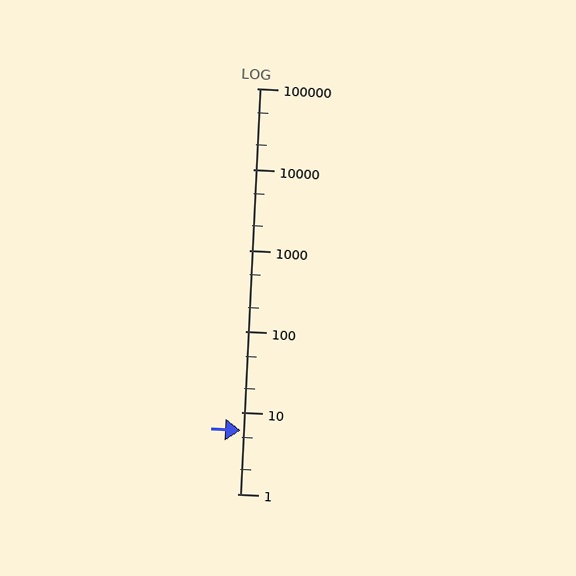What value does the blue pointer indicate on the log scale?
The pointer indicates approximately 6.1.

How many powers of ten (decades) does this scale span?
The scale spans 5 decades, from 1 to 100000.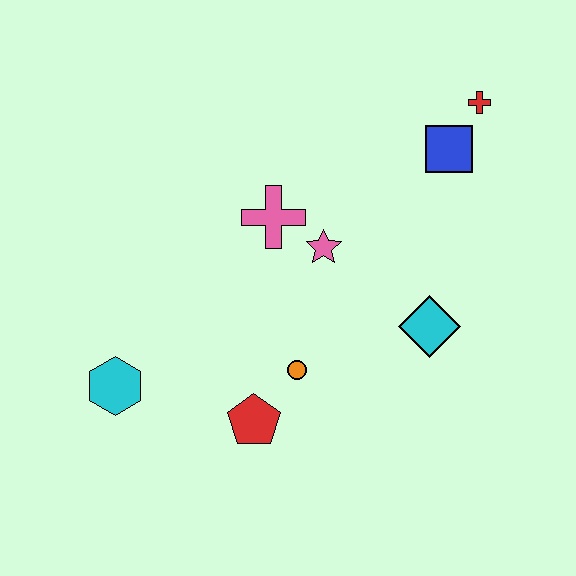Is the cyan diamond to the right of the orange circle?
Yes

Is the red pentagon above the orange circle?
No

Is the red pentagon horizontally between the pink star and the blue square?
No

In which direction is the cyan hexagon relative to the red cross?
The cyan hexagon is to the left of the red cross.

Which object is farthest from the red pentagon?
The red cross is farthest from the red pentagon.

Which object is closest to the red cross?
The blue square is closest to the red cross.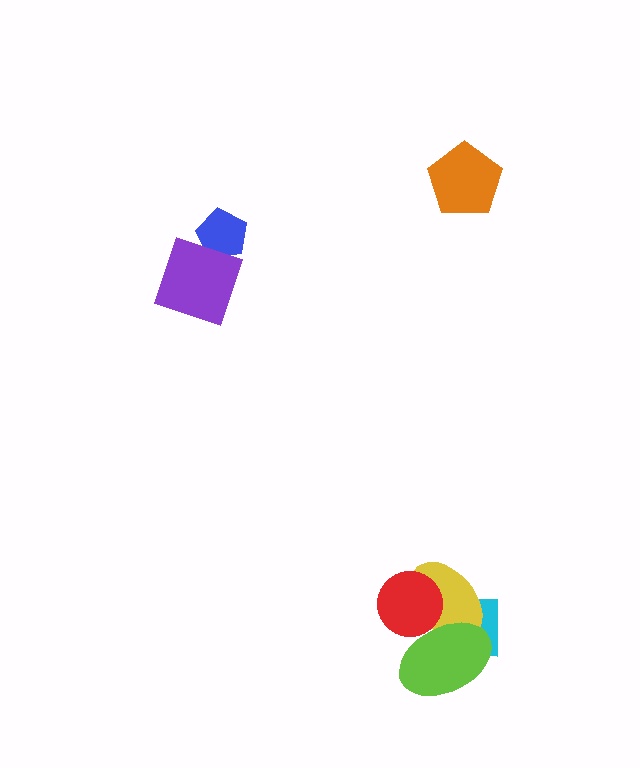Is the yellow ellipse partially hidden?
Yes, it is partially covered by another shape.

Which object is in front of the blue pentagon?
The purple diamond is in front of the blue pentagon.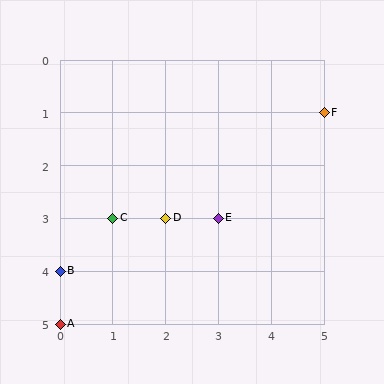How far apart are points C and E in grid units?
Points C and E are 2 columns apart.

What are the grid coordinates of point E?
Point E is at grid coordinates (3, 3).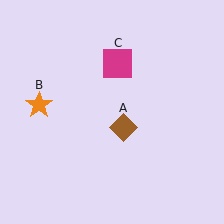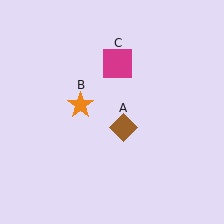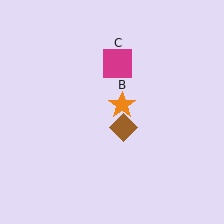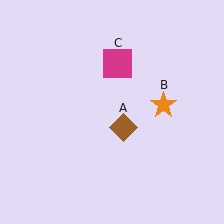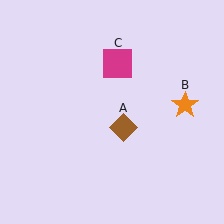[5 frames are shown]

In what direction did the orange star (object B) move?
The orange star (object B) moved right.